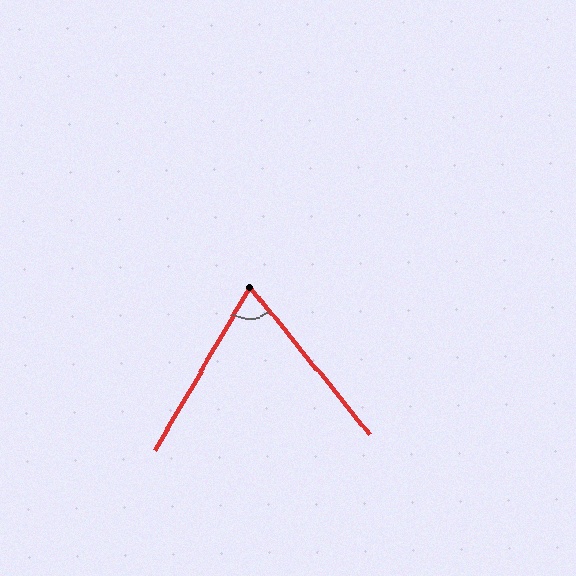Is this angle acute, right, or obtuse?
It is acute.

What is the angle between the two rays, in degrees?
Approximately 69 degrees.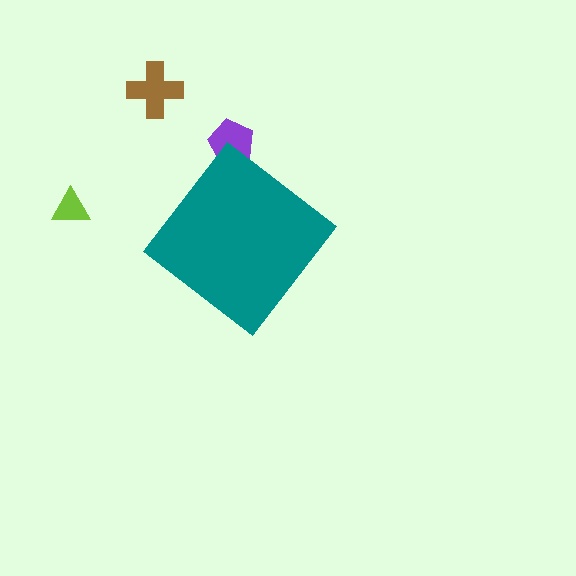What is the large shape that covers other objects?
A teal diamond.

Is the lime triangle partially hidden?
No, the lime triangle is fully visible.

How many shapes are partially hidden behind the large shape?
1 shape is partially hidden.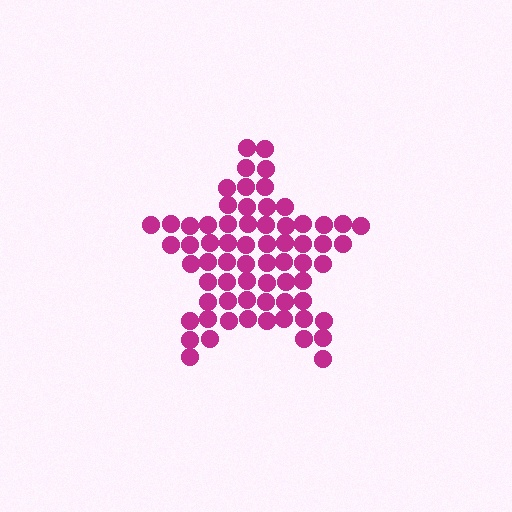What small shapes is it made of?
It is made of small circles.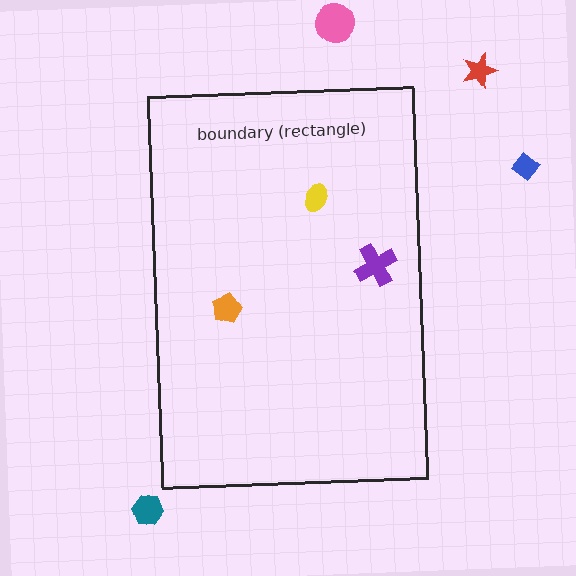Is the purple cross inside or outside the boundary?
Inside.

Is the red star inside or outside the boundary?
Outside.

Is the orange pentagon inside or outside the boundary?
Inside.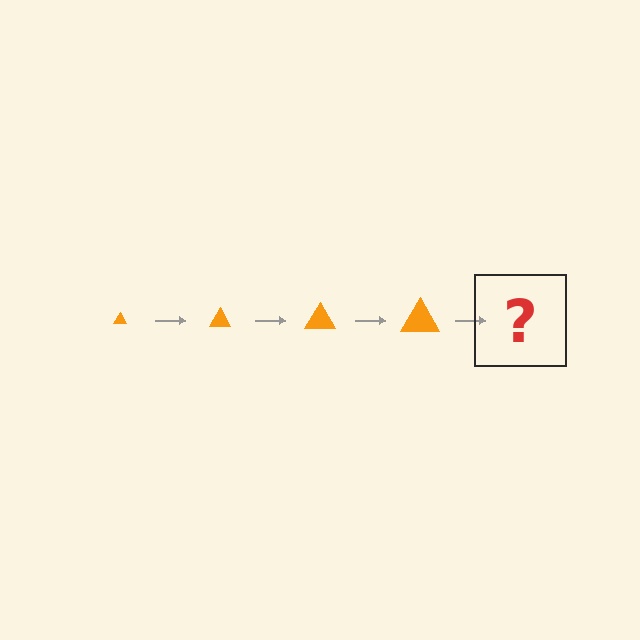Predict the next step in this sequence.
The next step is an orange triangle, larger than the previous one.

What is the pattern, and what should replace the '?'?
The pattern is that the triangle gets progressively larger each step. The '?' should be an orange triangle, larger than the previous one.